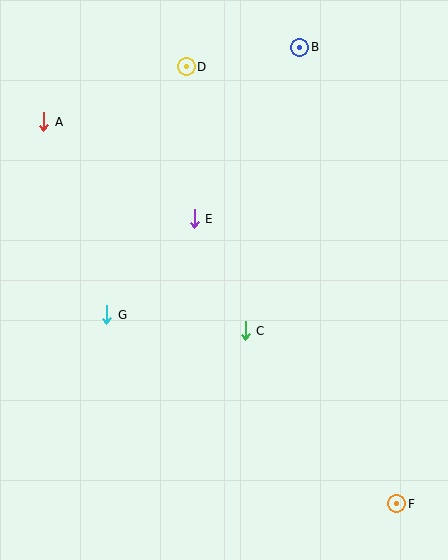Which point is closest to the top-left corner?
Point A is closest to the top-left corner.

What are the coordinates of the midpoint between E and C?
The midpoint between E and C is at (220, 275).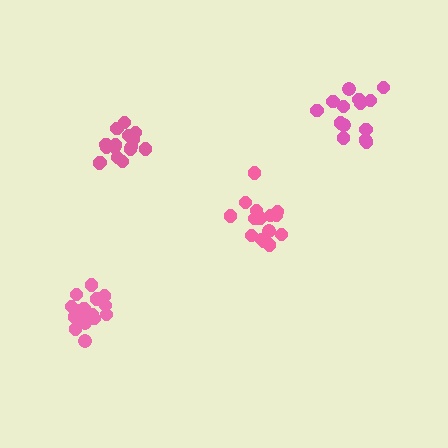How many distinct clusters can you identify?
There are 4 distinct clusters.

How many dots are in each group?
Group 1: 16 dots, Group 2: 17 dots, Group 3: 15 dots, Group 4: 14 dots (62 total).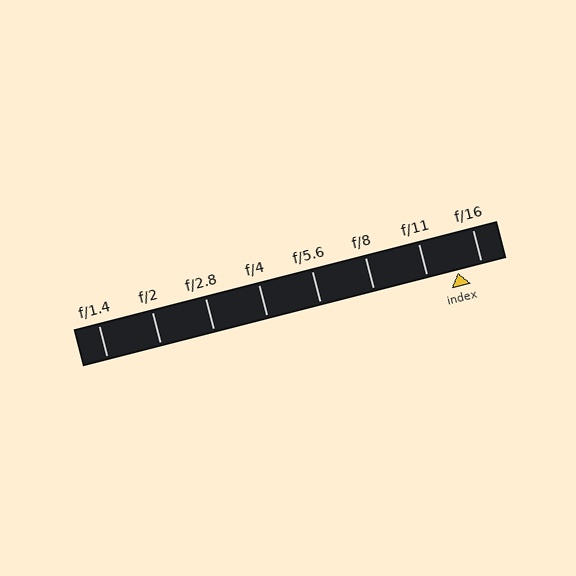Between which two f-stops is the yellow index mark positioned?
The index mark is between f/11 and f/16.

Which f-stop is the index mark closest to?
The index mark is closest to f/16.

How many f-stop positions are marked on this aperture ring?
There are 8 f-stop positions marked.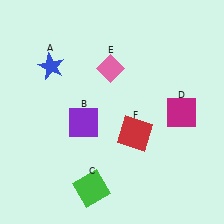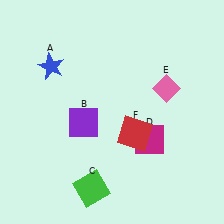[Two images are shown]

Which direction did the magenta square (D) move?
The magenta square (D) moved left.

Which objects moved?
The objects that moved are: the magenta square (D), the pink diamond (E).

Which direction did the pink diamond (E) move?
The pink diamond (E) moved right.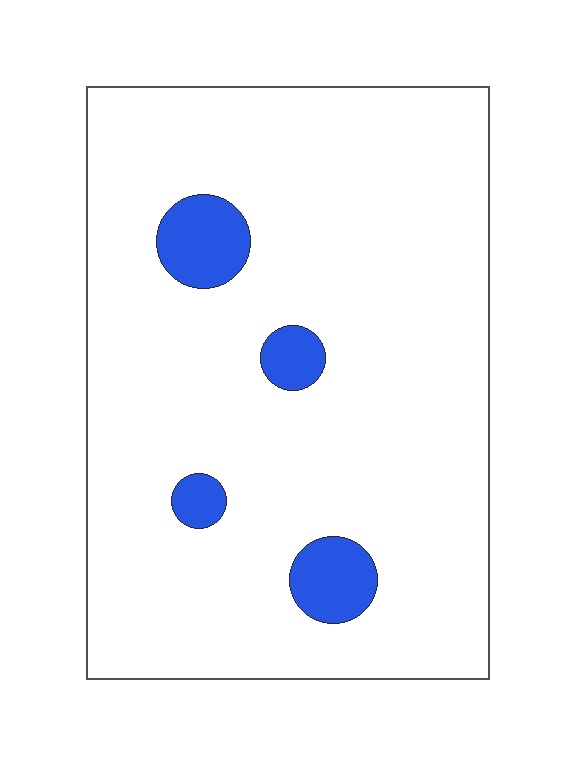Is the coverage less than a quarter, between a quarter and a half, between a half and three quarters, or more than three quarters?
Less than a quarter.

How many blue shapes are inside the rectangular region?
4.